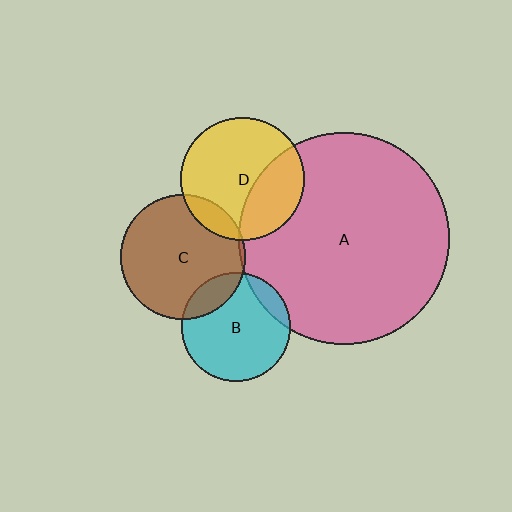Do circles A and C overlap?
Yes.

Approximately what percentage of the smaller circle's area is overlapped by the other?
Approximately 5%.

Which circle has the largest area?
Circle A (pink).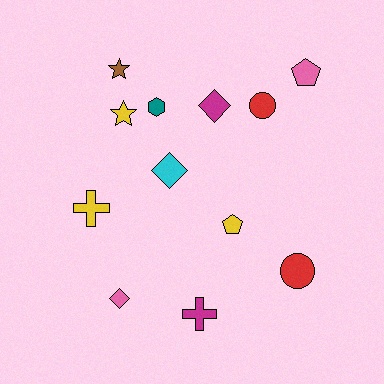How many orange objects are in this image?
There are no orange objects.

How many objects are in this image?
There are 12 objects.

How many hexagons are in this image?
There is 1 hexagon.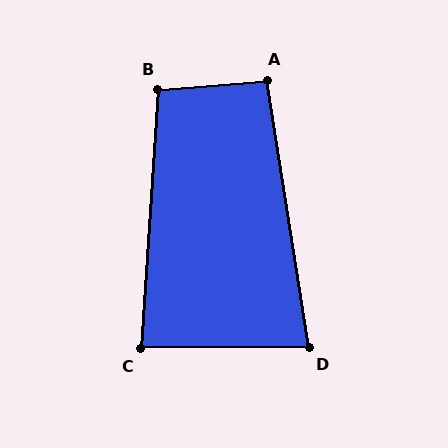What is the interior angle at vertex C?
Approximately 86 degrees (approximately right).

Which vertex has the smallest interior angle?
D, at approximately 82 degrees.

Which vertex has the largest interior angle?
B, at approximately 98 degrees.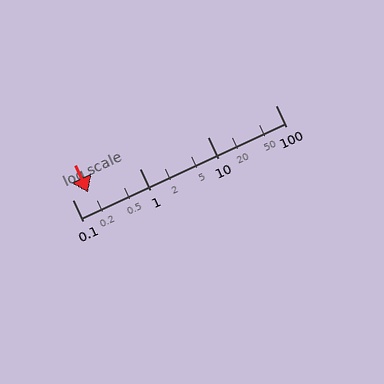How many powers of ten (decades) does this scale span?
The scale spans 3 decades, from 0.1 to 100.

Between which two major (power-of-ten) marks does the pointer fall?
The pointer is between 0.1 and 1.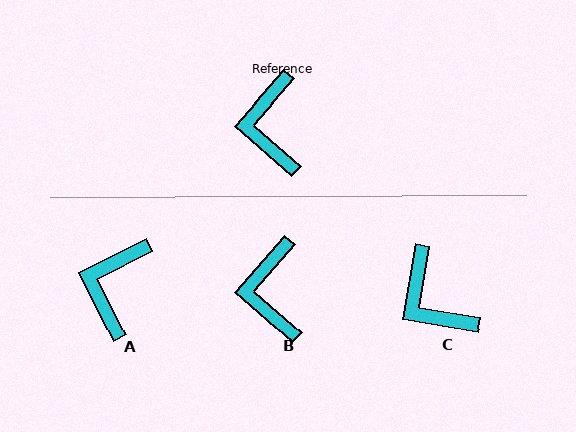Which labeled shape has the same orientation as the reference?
B.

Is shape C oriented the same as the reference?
No, it is off by about 31 degrees.